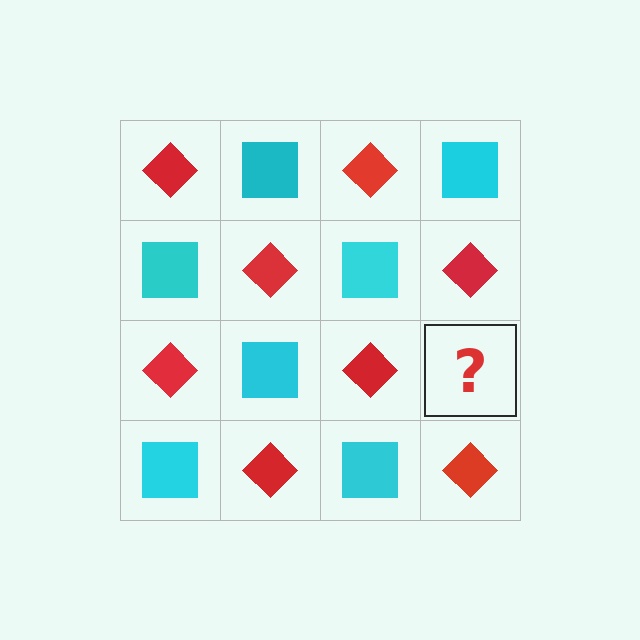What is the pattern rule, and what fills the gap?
The rule is that it alternates red diamond and cyan square in a checkerboard pattern. The gap should be filled with a cyan square.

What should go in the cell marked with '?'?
The missing cell should contain a cyan square.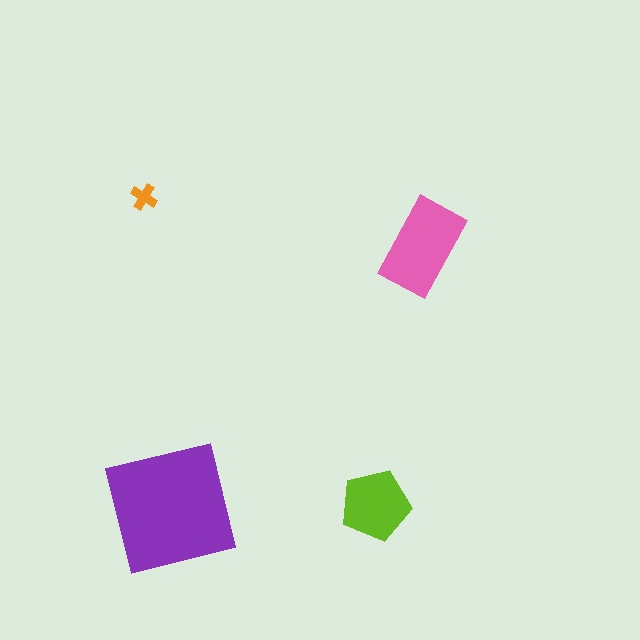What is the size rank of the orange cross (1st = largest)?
4th.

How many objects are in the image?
There are 4 objects in the image.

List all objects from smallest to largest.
The orange cross, the lime pentagon, the pink rectangle, the purple square.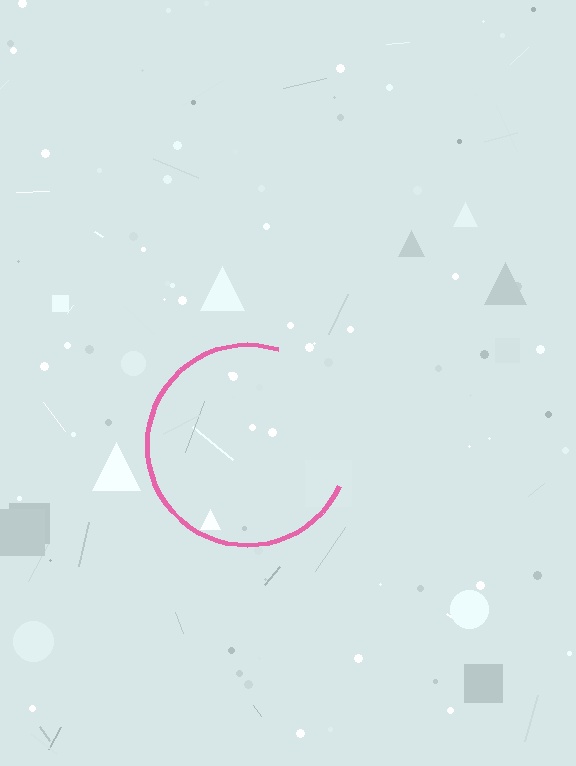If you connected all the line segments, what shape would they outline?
They would outline a circle.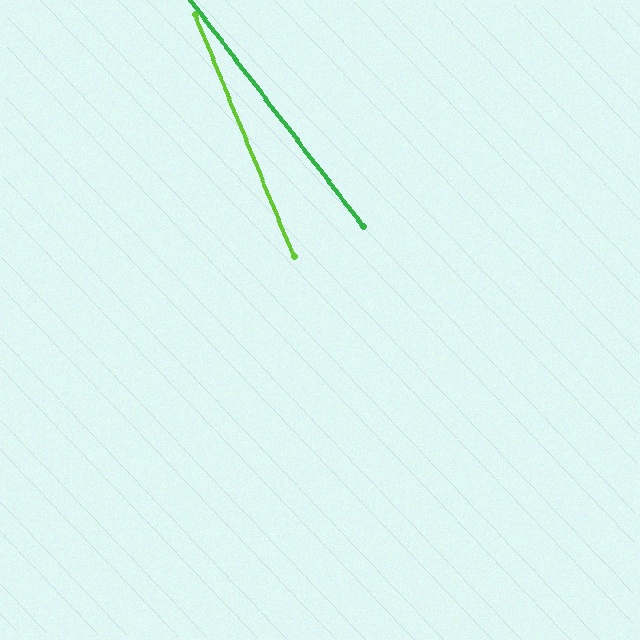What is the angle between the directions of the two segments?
Approximately 15 degrees.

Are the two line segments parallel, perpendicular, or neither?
Neither parallel nor perpendicular — they differ by about 15°.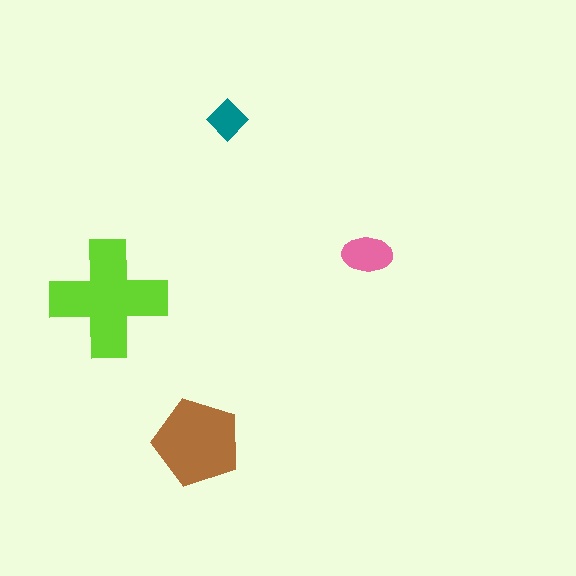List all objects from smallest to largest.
The teal diamond, the pink ellipse, the brown pentagon, the lime cross.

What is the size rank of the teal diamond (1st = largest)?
4th.